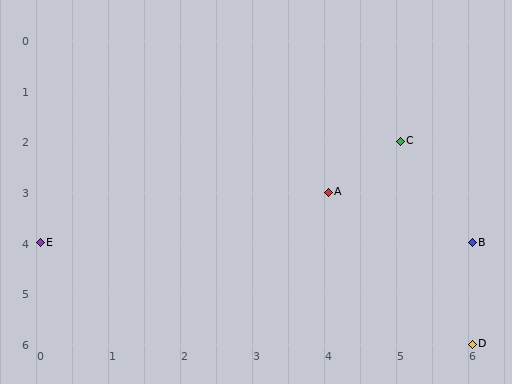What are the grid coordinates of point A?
Point A is at grid coordinates (4, 3).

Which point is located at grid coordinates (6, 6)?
Point D is at (6, 6).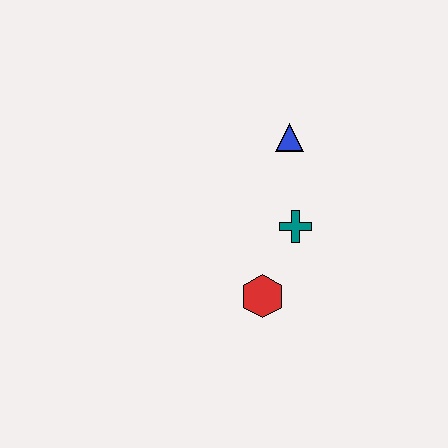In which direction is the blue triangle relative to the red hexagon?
The blue triangle is above the red hexagon.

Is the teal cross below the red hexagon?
No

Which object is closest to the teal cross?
The red hexagon is closest to the teal cross.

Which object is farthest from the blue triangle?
The red hexagon is farthest from the blue triangle.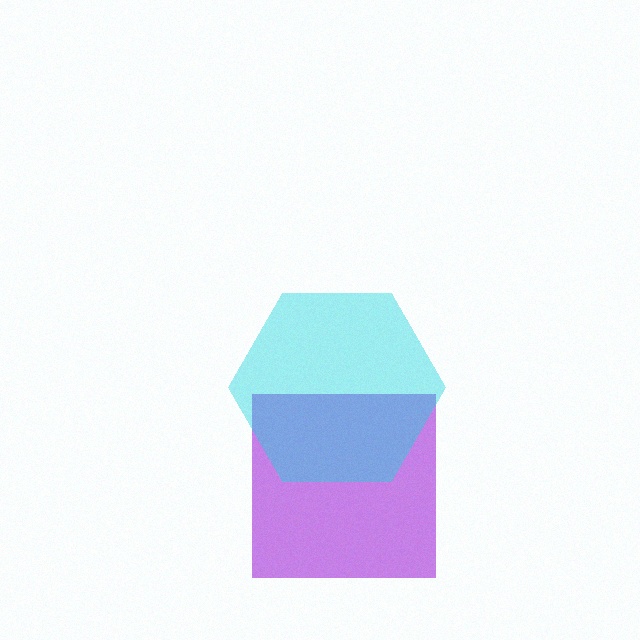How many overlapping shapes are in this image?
There are 2 overlapping shapes in the image.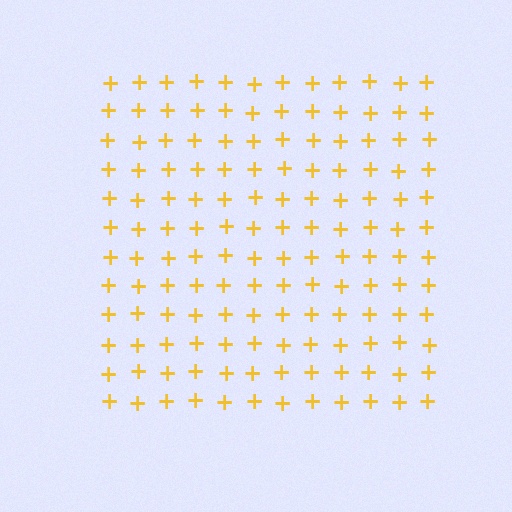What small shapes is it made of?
It is made of small plus signs.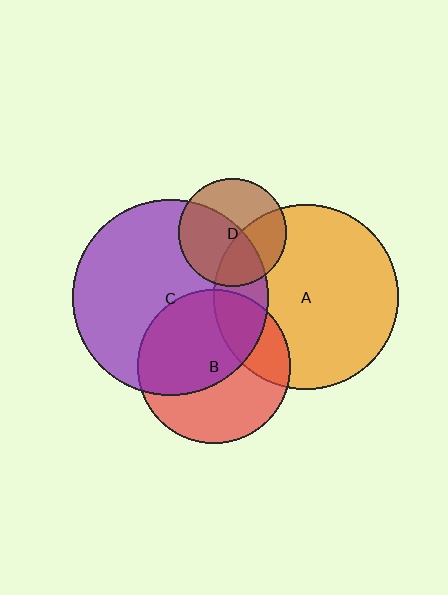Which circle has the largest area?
Circle C (purple).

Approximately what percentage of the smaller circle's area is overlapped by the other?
Approximately 25%.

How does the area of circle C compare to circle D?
Approximately 3.3 times.